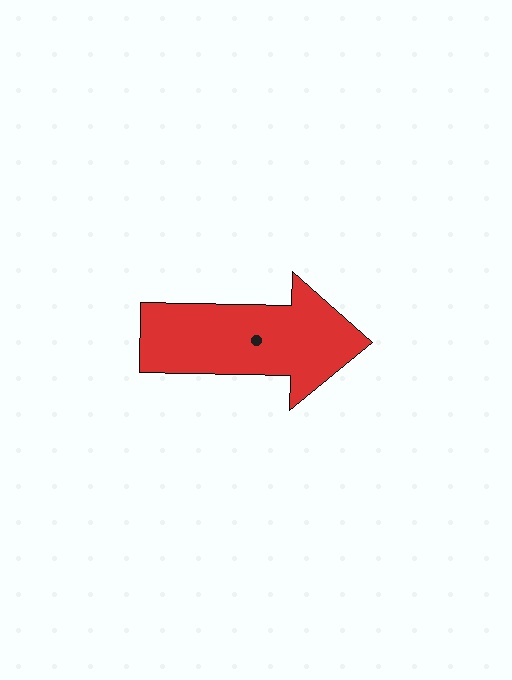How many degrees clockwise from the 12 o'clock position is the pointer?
Approximately 91 degrees.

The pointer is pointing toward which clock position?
Roughly 3 o'clock.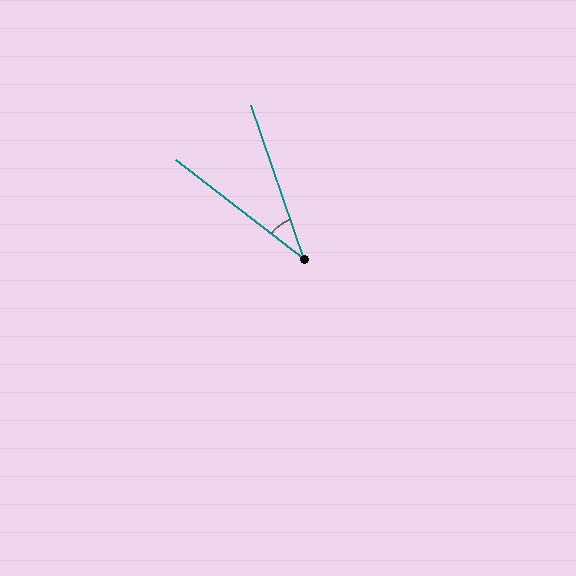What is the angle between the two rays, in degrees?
Approximately 33 degrees.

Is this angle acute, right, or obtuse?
It is acute.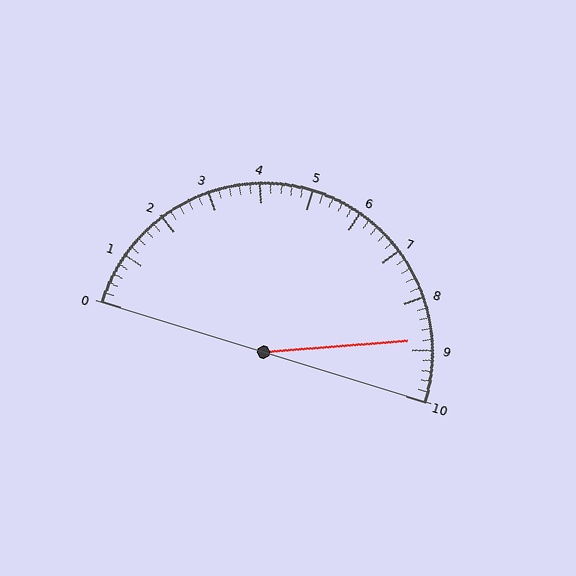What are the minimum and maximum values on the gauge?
The gauge ranges from 0 to 10.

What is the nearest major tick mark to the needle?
The nearest major tick mark is 9.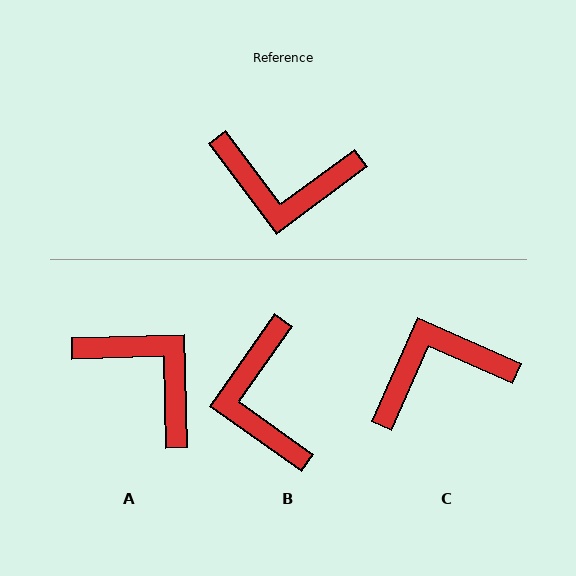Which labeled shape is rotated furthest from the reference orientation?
C, about 151 degrees away.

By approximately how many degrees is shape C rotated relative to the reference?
Approximately 151 degrees clockwise.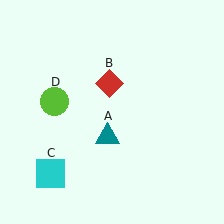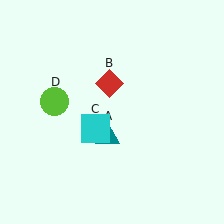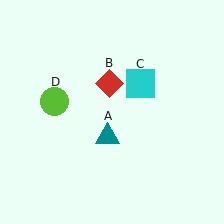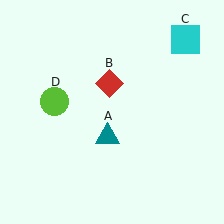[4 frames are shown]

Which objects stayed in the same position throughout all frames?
Teal triangle (object A) and red diamond (object B) and lime circle (object D) remained stationary.